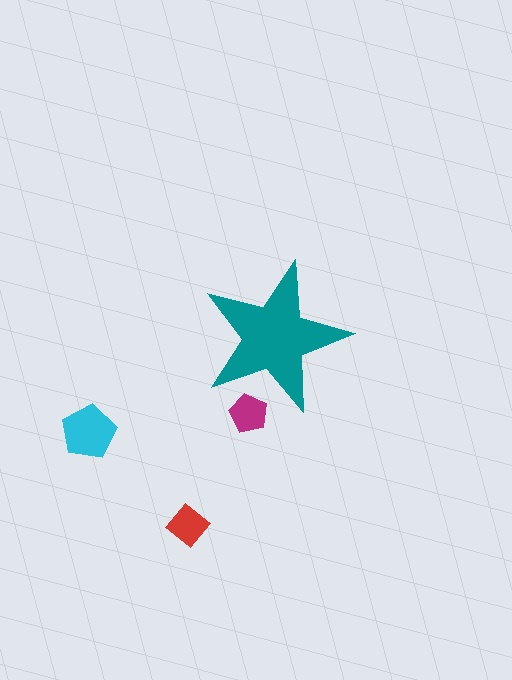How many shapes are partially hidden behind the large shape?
1 shape is partially hidden.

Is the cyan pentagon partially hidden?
No, the cyan pentagon is fully visible.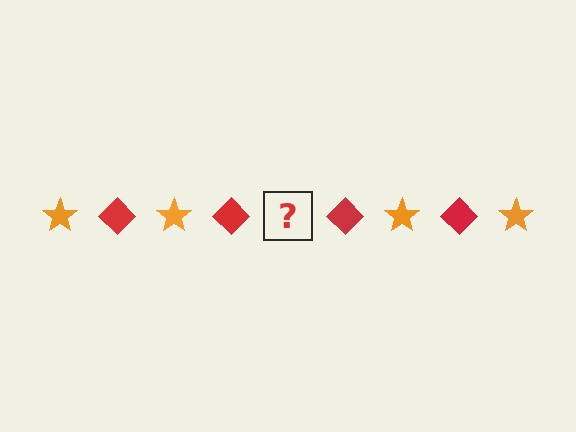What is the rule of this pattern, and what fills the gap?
The rule is that the pattern alternates between orange star and red diamond. The gap should be filled with an orange star.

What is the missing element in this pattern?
The missing element is an orange star.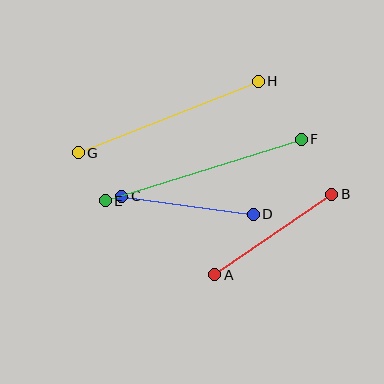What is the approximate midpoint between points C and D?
The midpoint is at approximately (187, 205) pixels.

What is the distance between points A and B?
The distance is approximately 142 pixels.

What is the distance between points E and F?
The distance is approximately 205 pixels.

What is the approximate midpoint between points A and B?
The midpoint is at approximately (273, 235) pixels.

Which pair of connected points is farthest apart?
Points E and F are farthest apart.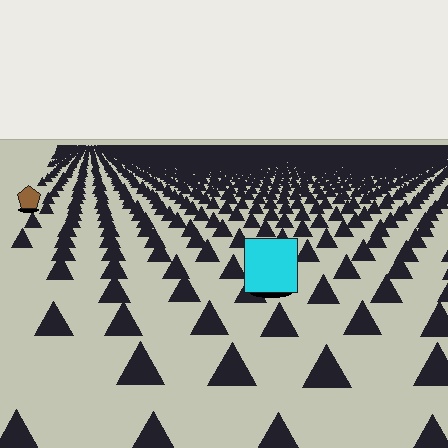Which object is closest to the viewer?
The cyan square is closest. The texture marks near it are larger and more spread out.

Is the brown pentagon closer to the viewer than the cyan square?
No. The cyan square is closer — you can tell from the texture gradient: the ground texture is coarser near it.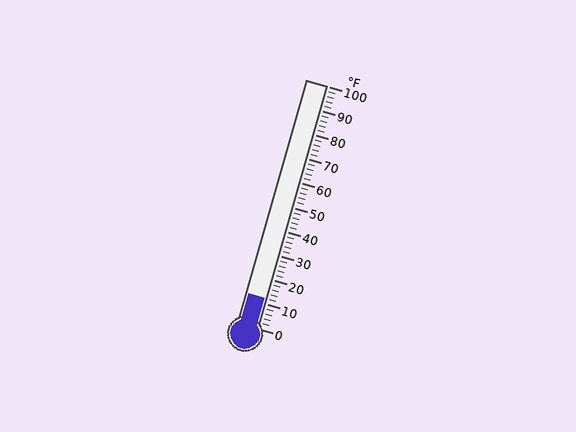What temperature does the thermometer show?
The thermometer shows approximately 12°F.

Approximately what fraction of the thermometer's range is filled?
The thermometer is filled to approximately 10% of its range.